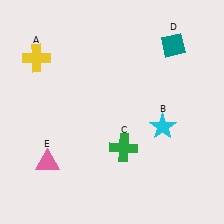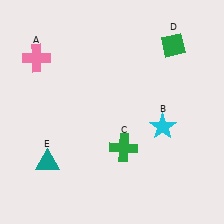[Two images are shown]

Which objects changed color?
A changed from yellow to pink. D changed from teal to green. E changed from pink to teal.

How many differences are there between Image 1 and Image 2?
There are 3 differences between the two images.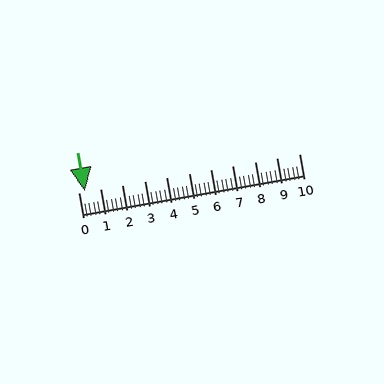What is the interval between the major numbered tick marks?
The major tick marks are spaced 1 units apart.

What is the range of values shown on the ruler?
The ruler shows values from 0 to 10.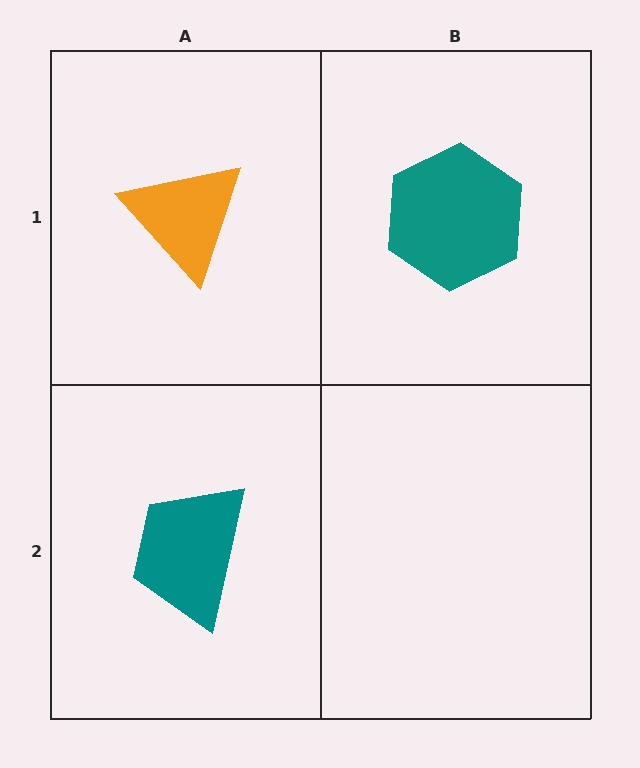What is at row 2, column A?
A teal trapezoid.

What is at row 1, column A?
An orange triangle.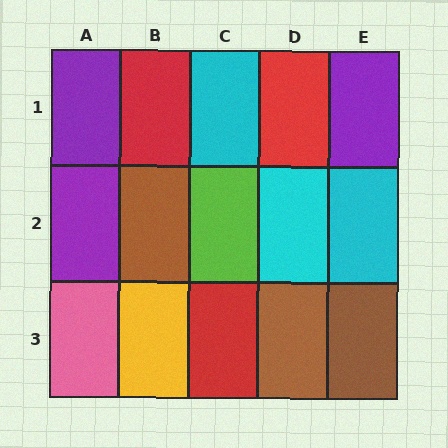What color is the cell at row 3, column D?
Brown.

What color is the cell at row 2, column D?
Cyan.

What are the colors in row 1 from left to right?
Purple, red, cyan, red, purple.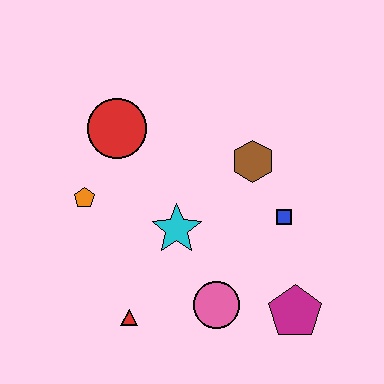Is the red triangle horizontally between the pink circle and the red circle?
Yes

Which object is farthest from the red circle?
The magenta pentagon is farthest from the red circle.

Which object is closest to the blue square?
The brown hexagon is closest to the blue square.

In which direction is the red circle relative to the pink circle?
The red circle is above the pink circle.